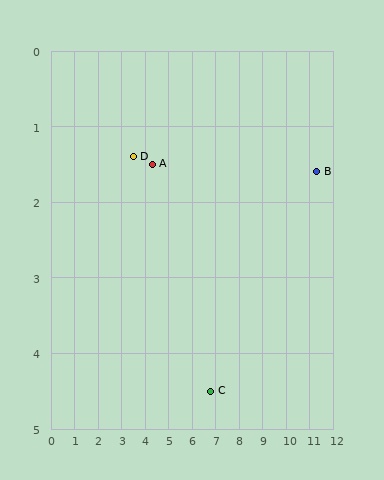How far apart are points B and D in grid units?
Points B and D are about 7.8 grid units apart.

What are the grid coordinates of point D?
Point D is at approximately (3.5, 1.4).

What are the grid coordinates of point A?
Point A is at approximately (4.3, 1.5).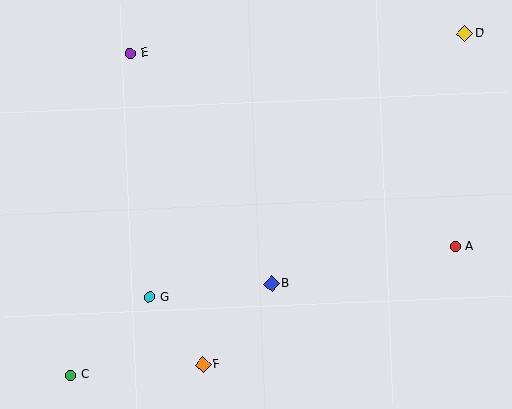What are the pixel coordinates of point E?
Point E is at (130, 53).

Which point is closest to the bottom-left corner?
Point C is closest to the bottom-left corner.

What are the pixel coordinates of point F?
Point F is at (203, 365).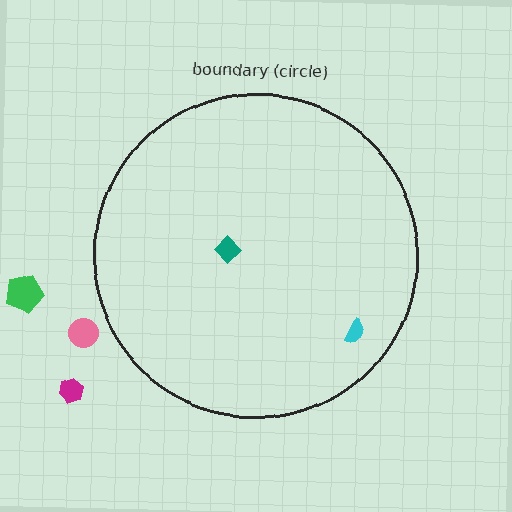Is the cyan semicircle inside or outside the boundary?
Inside.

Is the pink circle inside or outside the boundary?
Outside.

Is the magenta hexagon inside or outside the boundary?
Outside.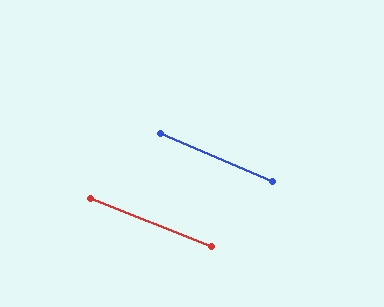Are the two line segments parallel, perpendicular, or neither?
Parallel — their directions differ by only 1.6°.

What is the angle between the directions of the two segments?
Approximately 2 degrees.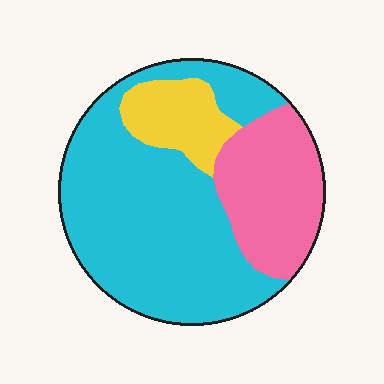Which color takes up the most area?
Cyan, at roughly 60%.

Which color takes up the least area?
Yellow, at roughly 15%.